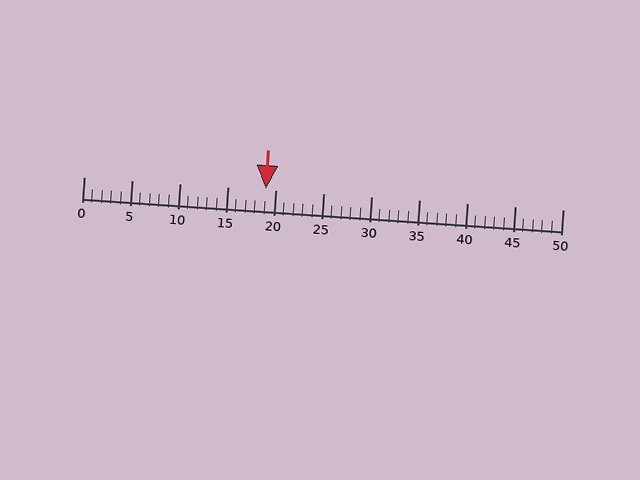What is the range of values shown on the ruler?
The ruler shows values from 0 to 50.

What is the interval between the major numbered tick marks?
The major tick marks are spaced 5 units apart.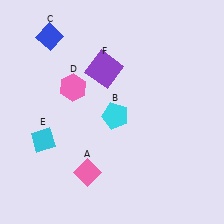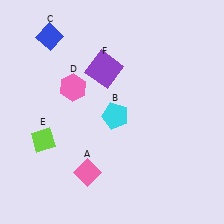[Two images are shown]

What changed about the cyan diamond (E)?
In Image 1, E is cyan. In Image 2, it changed to lime.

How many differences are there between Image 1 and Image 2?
There is 1 difference between the two images.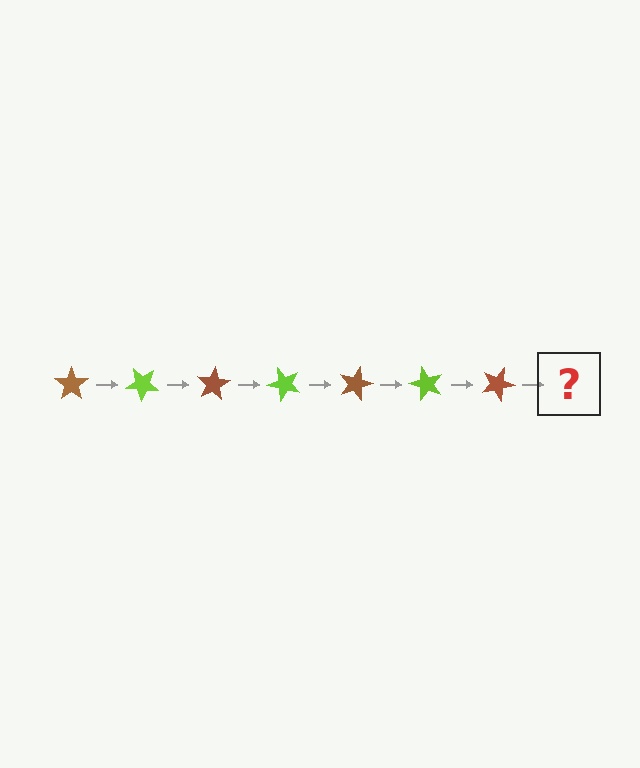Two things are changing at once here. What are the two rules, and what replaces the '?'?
The two rules are that it rotates 40 degrees each step and the color cycles through brown and lime. The '?' should be a lime star, rotated 280 degrees from the start.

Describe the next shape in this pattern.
It should be a lime star, rotated 280 degrees from the start.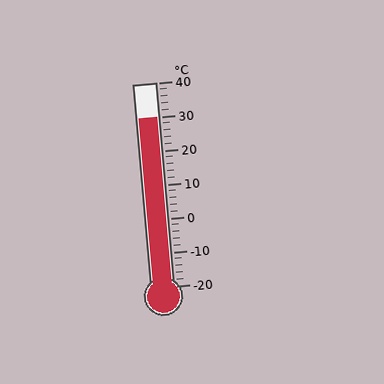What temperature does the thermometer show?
The thermometer shows approximately 30°C.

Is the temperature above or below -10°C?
The temperature is above -10°C.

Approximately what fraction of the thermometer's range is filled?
The thermometer is filled to approximately 85% of its range.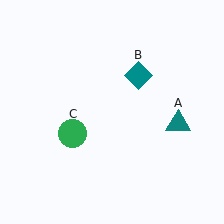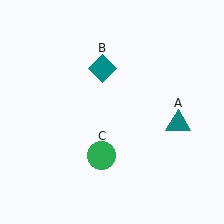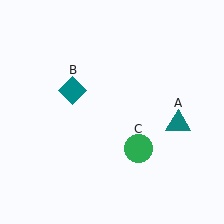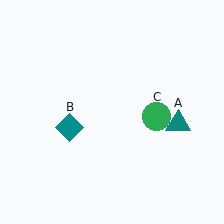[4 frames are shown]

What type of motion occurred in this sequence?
The teal diamond (object B), green circle (object C) rotated counterclockwise around the center of the scene.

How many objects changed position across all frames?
2 objects changed position: teal diamond (object B), green circle (object C).